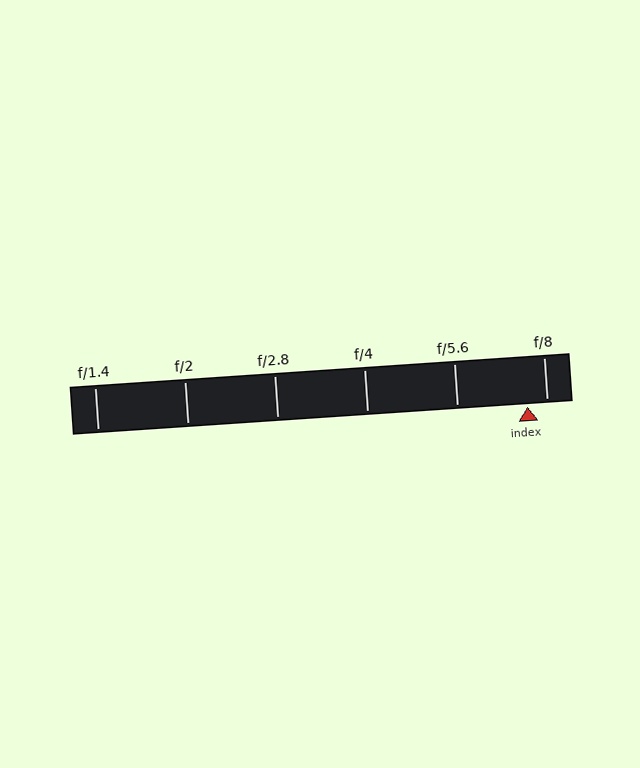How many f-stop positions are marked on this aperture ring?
There are 6 f-stop positions marked.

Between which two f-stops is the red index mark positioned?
The index mark is between f/5.6 and f/8.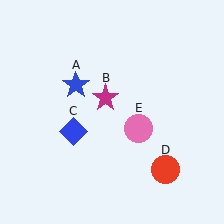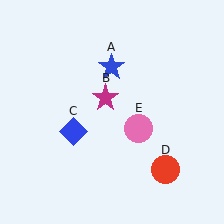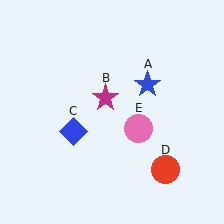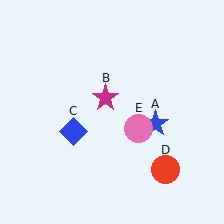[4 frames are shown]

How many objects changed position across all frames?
1 object changed position: blue star (object A).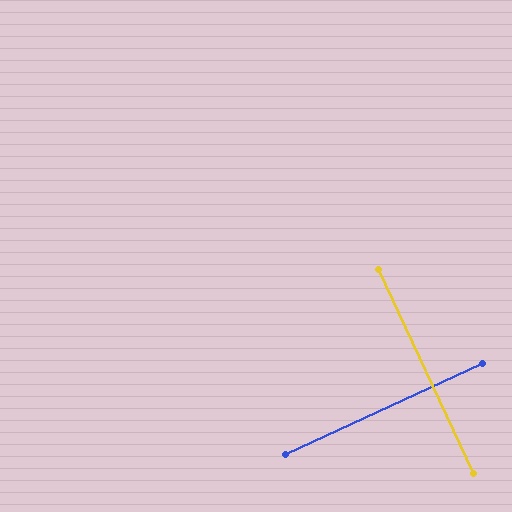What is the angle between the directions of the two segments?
Approximately 90 degrees.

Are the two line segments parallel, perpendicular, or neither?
Perpendicular — they meet at approximately 90°.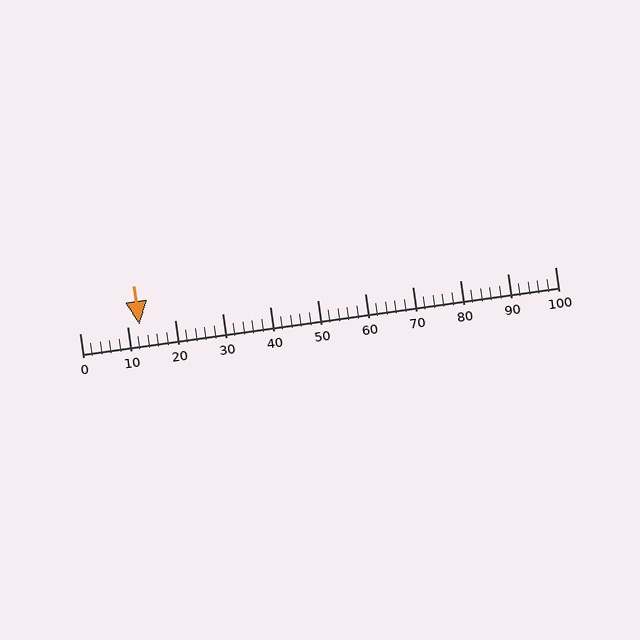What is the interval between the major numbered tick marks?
The major tick marks are spaced 10 units apart.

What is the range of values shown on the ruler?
The ruler shows values from 0 to 100.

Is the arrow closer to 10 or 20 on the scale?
The arrow is closer to 10.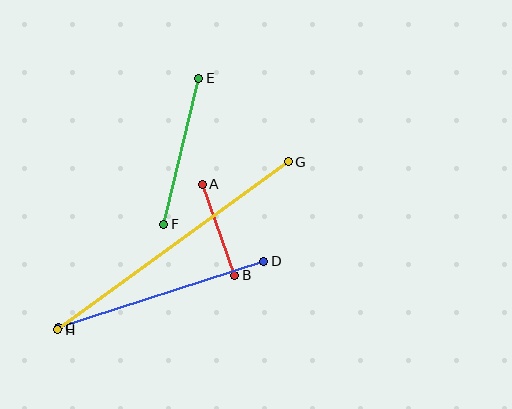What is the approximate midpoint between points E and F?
The midpoint is at approximately (181, 151) pixels.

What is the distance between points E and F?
The distance is approximately 150 pixels.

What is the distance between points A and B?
The distance is approximately 96 pixels.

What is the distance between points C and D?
The distance is approximately 216 pixels.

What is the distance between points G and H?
The distance is approximately 285 pixels.